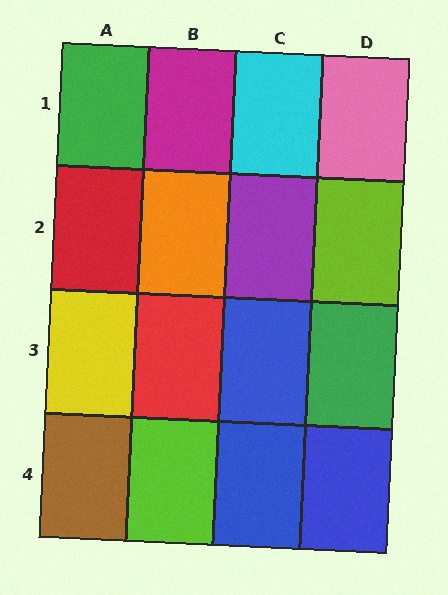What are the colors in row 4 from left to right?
Brown, lime, blue, blue.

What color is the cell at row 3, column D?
Green.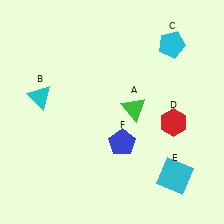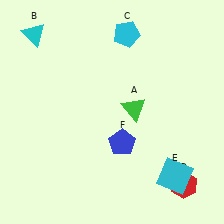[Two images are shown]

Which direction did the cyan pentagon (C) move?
The cyan pentagon (C) moved left.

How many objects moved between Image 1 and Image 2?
3 objects moved between the two images.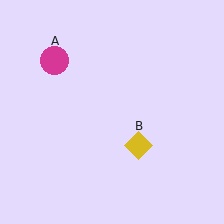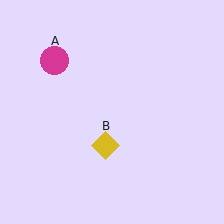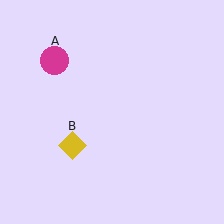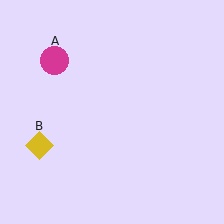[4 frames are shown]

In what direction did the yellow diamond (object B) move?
The yellow diamond (object B) moved left.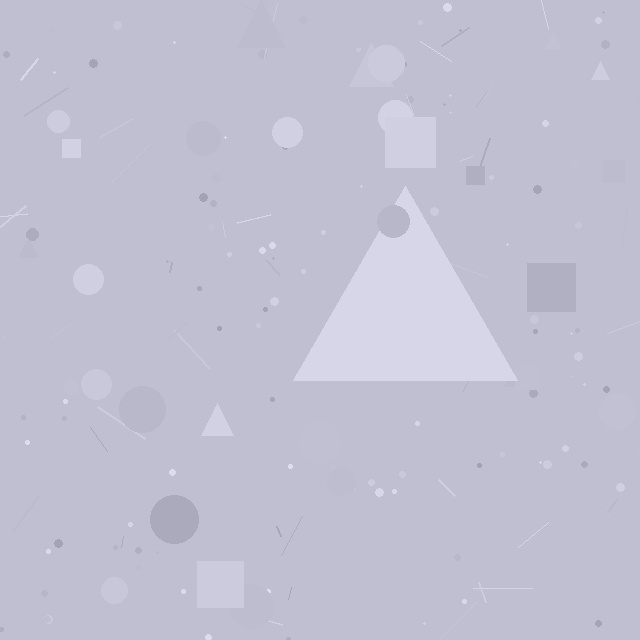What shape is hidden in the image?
A triangle is hidden in the image.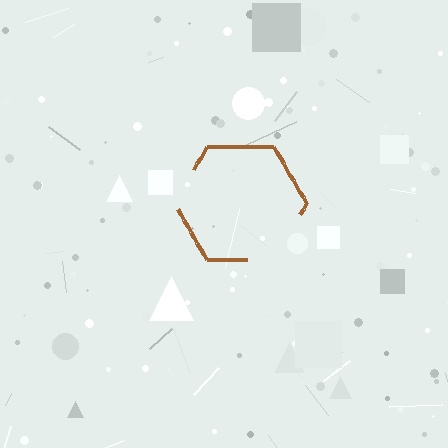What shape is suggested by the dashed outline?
The dashed outline suggests a hexagon.